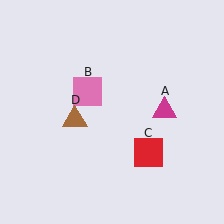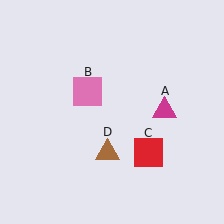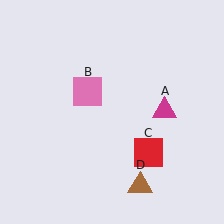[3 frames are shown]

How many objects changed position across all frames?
1 object changed position: brown triangle (object D).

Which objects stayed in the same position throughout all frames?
Magenta triangle (object A) and pink square (object B) and red square (object C) remained stationary.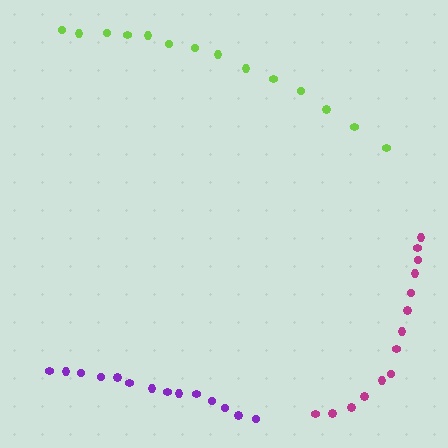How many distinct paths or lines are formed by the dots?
There are 3 distinct paths.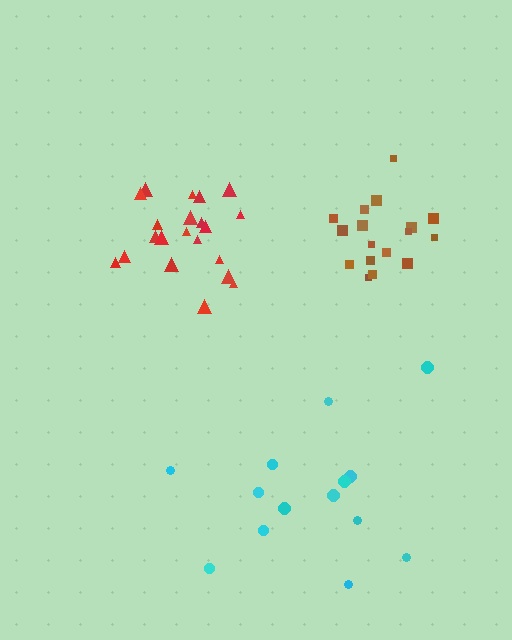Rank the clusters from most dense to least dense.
red, brown, cyan.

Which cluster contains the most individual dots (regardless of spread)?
Red (21).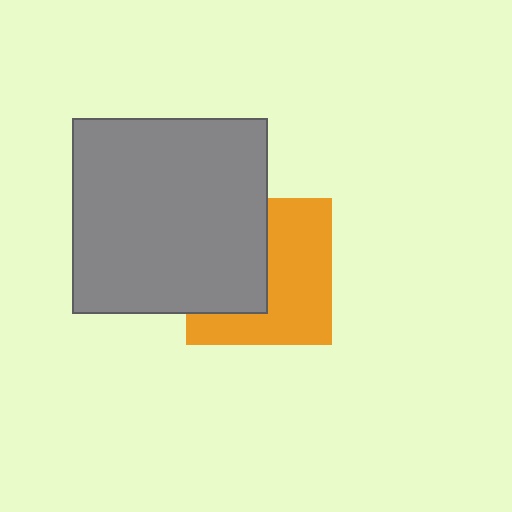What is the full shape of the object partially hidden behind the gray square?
The partially hidden object is an orange square.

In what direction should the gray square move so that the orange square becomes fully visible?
The gray square should move left. That is the shortest direction to clear the overlap and leave the orange square fully visible.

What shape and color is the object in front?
The object in front is a gray square.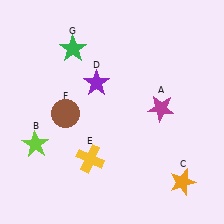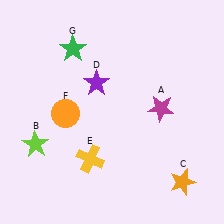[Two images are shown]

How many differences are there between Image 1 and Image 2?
There is 1 difference between the two images.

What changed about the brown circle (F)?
In Image 1, F is brown. In Image 2, it changed to orange.